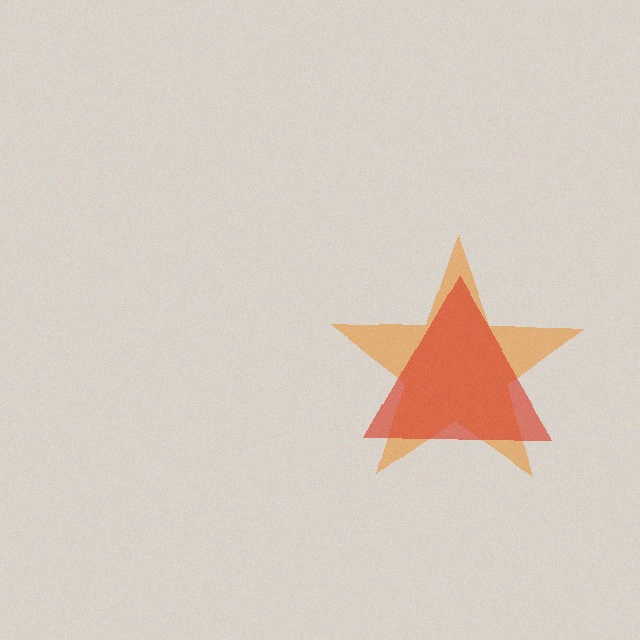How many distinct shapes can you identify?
There are 2 distinct shapes: an orange star, a red triangle.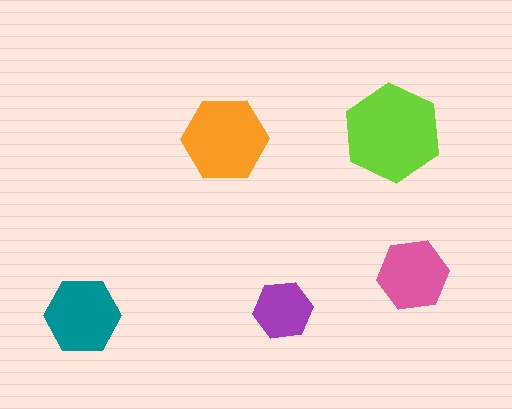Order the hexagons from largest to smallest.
the lime one, the orange one, the teal one, the pink one, the purple one.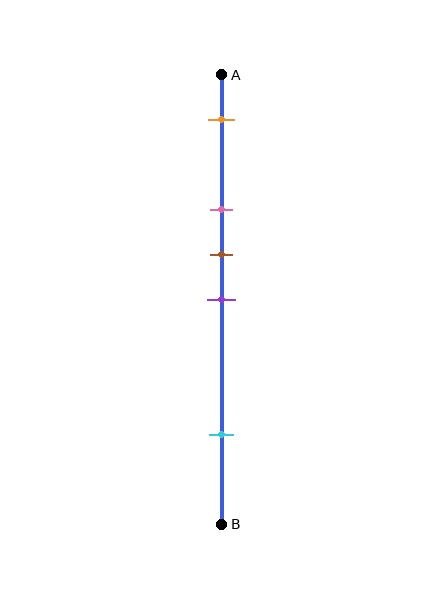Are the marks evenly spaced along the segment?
No, the marks are not evenly spaced.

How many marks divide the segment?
There are 5 marks dividing the segment.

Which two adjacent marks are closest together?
The brown and purple marks are the closest adjacent pair.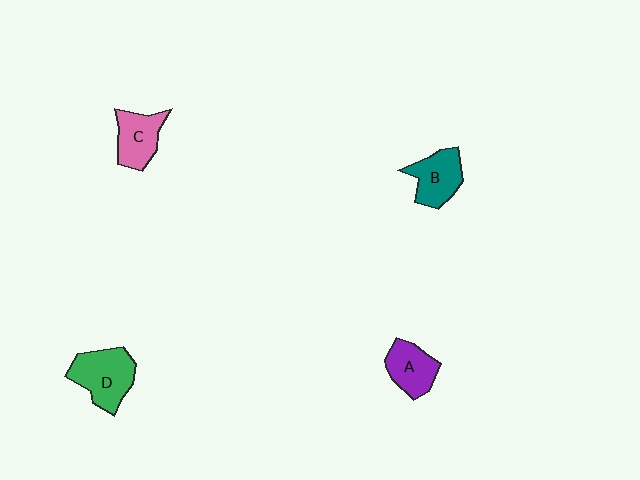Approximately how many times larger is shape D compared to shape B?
Approximately 1.3 times.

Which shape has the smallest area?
Shape A (purple).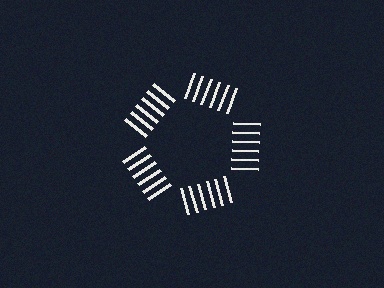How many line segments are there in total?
30 — 6 along each of the 5 edges.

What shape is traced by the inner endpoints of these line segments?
An illusory pentagon — the line segments terminate on its edges but no continuous stroke is drawn.